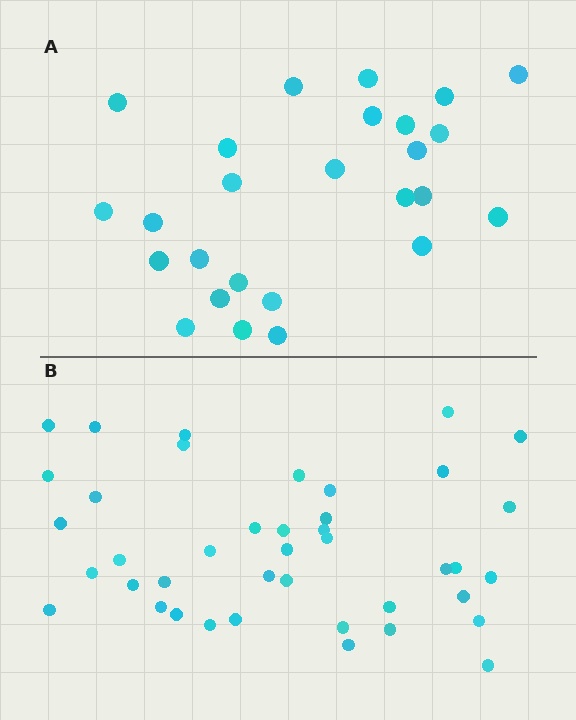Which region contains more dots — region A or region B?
Region B (the bottom region) has more dots.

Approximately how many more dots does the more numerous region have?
Region B has approximately 15 more dots than region A.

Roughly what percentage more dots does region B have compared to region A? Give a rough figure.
About 60% more.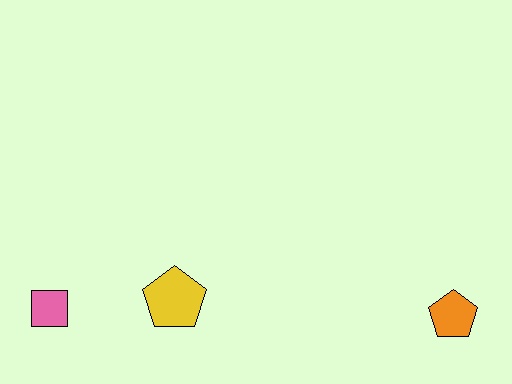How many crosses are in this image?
There are no crosses.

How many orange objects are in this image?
There is 1 orange object.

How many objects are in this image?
There are 3 objects.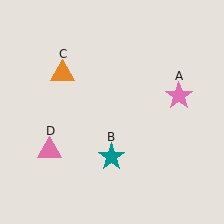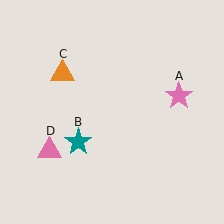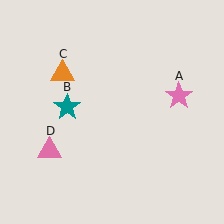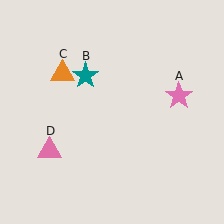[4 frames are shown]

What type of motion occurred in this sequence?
The teal star (object B) rotated clockwise around the center of the scene.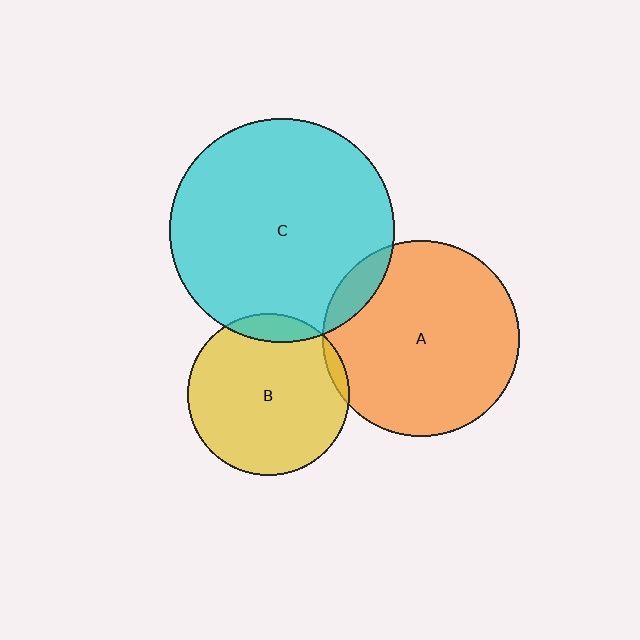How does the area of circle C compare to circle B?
Approximately 1.9 times.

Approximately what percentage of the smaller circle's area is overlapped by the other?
Approximately 10%.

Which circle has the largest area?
Circle C (cyan).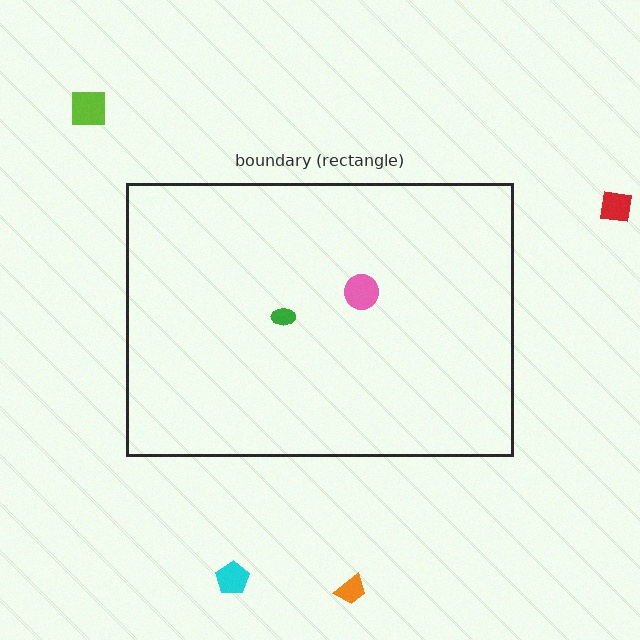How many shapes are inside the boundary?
2 inside, 4 outside.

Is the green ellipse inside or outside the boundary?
Inside.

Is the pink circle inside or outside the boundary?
Inside.